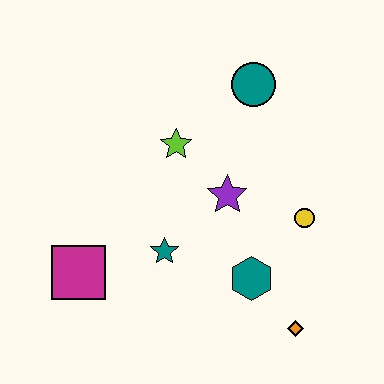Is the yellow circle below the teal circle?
Yes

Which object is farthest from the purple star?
The magenta square is farthest from the purple star.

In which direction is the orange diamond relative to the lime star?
The orange diamond is below the lime star.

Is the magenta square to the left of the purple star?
Yes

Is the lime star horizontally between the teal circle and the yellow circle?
No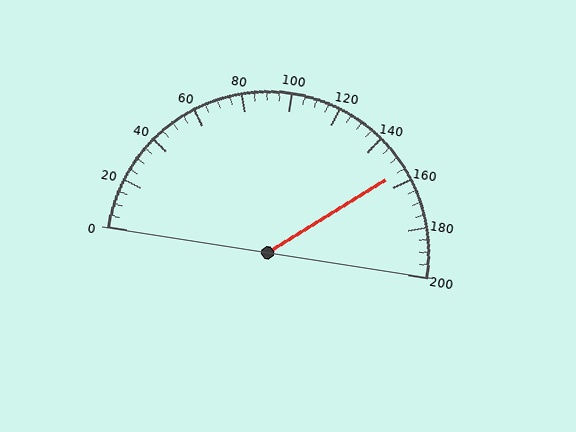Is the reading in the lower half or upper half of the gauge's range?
The reading is in the upper half of the range (0 to 200).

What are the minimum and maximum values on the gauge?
The gauge ranges from 0 to 200.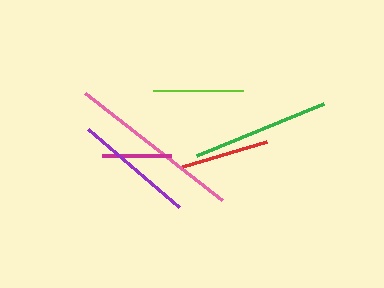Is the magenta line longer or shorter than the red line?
The red line is longer than the magenta line.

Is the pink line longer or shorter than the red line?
The pink line is longer than the red line.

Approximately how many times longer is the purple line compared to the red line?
The purple line is approximately 1.4 times the length of the red line.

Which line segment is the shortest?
The magenta line is the shortest at approximately 69 pixels.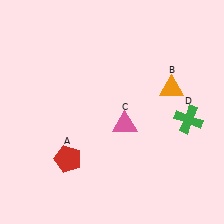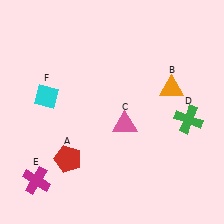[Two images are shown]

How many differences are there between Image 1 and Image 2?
There are 2 differences between the two images.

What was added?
A magenta cross (E), a cyan diamond (F) were added in Image 2.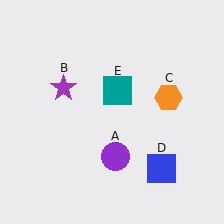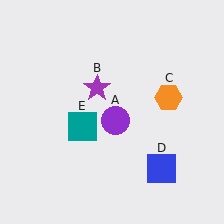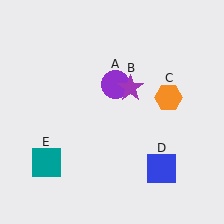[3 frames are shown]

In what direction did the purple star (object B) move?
The purple star (object B) moved right.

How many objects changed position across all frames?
3 objects changed position: purple circle (object A), purple star (object B), teal square (object E).